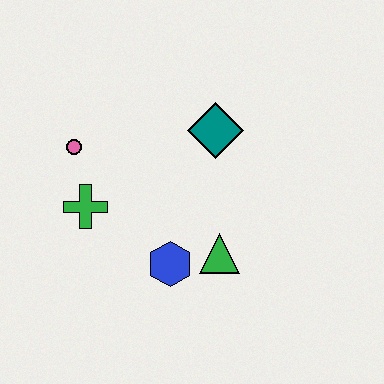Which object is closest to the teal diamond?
The green triangle is closest to the teal diamond.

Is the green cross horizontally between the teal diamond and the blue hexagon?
No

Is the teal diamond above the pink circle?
Yes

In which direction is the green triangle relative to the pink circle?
The green triangle is to the right of the pink circle.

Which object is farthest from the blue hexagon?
The pink circle is farthest from the blue hexagon.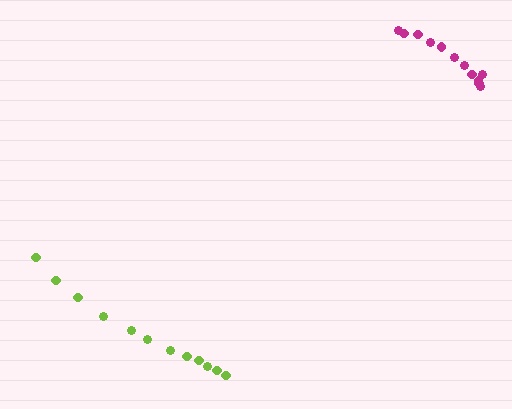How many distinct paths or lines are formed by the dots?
There are 2 distinct paths.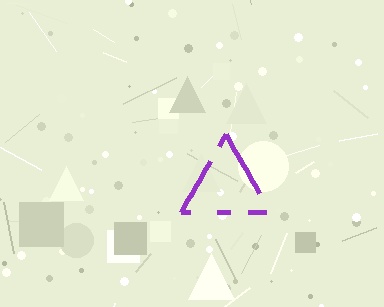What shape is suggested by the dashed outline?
The dashed outline suggests a triangle.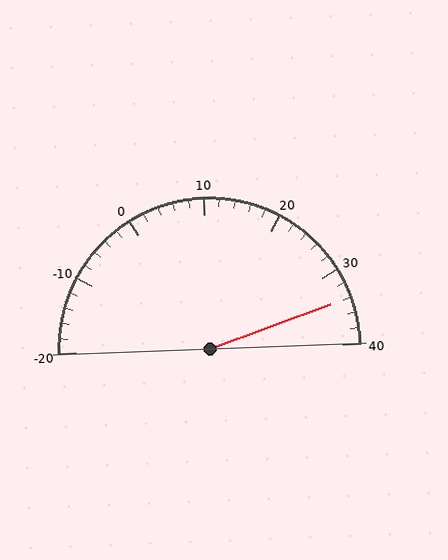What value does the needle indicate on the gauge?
The needle indicates approximately 34.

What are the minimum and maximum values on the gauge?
The gauge ranges from -20 to 40.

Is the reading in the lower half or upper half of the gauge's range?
The reading is in the upper half of the range (-20 to 40).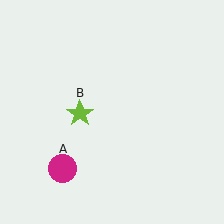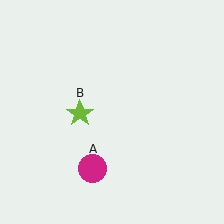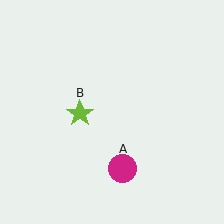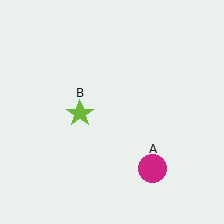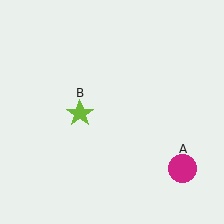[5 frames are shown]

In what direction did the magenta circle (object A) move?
The magenta circle (object A) moved right.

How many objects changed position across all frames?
1 object changed position: magenta circle (object A).